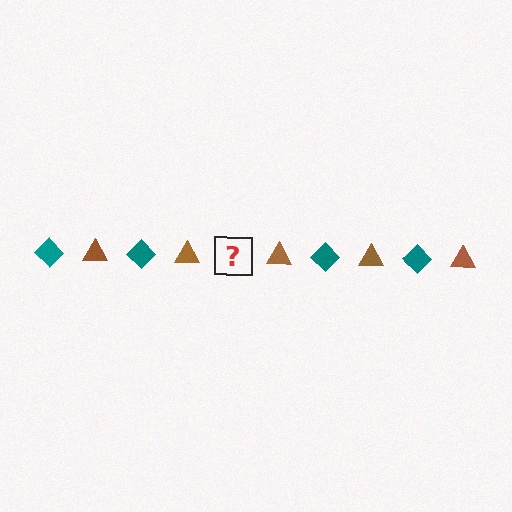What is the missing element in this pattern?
The missing element is a teal diamond.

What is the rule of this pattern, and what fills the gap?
The rule is that the pattern alternates between teal diamond and brown triangle. The gap should be filled with a teal diamond.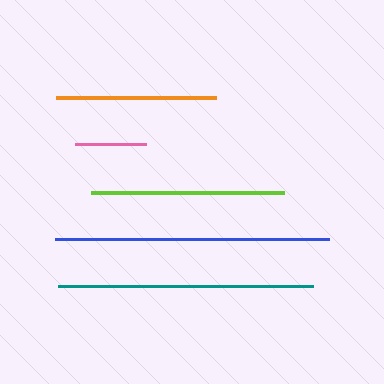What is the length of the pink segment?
The pink segment is approximately 71 pixels long.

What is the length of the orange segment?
The orange segment is approximately 159 pixels long.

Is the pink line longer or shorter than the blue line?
The blue line is longer than the pink line.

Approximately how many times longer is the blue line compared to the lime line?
The blue line is approximately 1.4 times the length of the lime line.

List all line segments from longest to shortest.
From longest to shortest: blue, teal, lime, orange, pink.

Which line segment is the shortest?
The pink line is the shortest at approximately 71 pixels.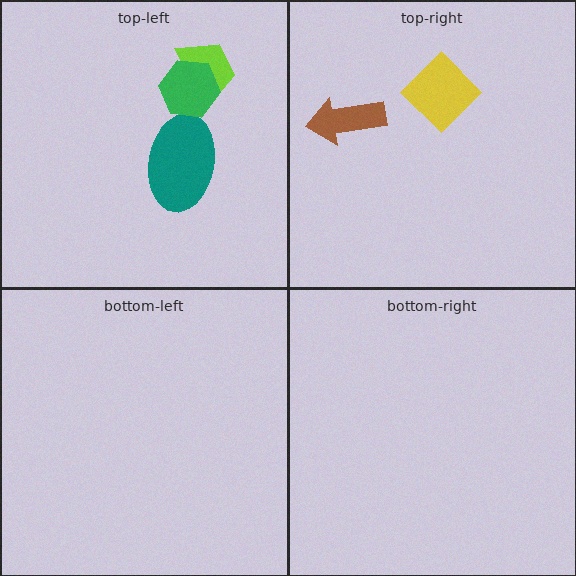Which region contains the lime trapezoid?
The top-left region.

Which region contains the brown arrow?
The top-right region.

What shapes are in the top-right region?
The yellow diamond, the brown arrow.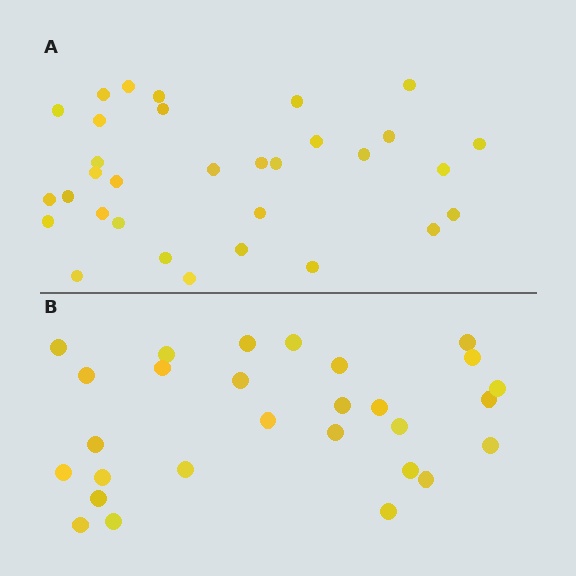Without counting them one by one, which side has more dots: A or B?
Region A (the top region) has more dots.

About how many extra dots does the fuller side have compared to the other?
Region A has about 4 more dots than region B.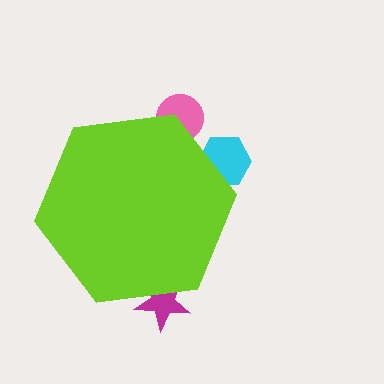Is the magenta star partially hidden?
Yes, the magenta star is partially hidden behind the lime hexagon.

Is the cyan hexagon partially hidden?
Yes, the cyan hexagon is partially hidden behind the lime hexagon.